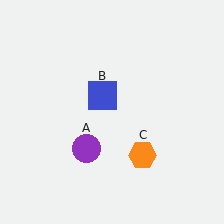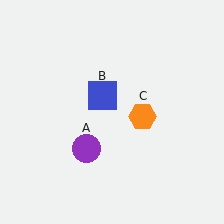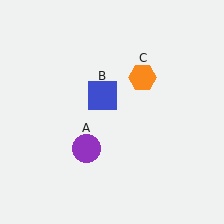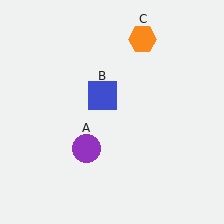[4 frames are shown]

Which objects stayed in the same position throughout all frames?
Purple circle (object A) and blue square (object B) remained stationary.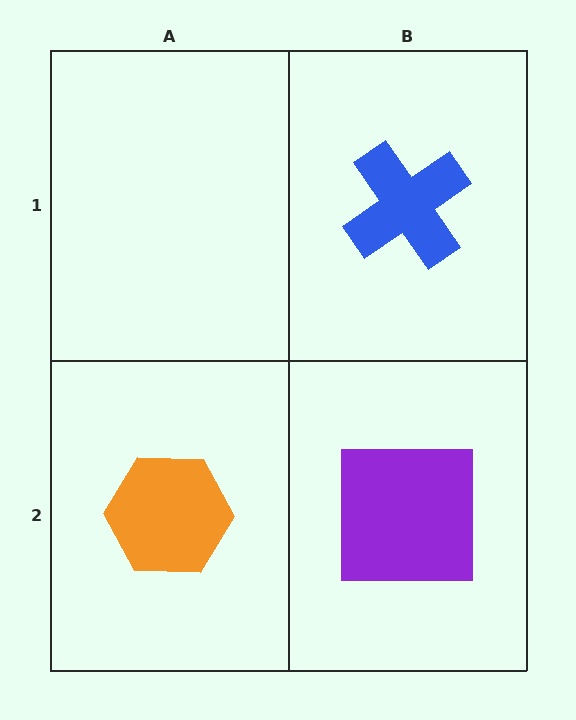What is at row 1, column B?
A blue cross.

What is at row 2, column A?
An orange hexagon.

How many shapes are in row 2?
2 shapes.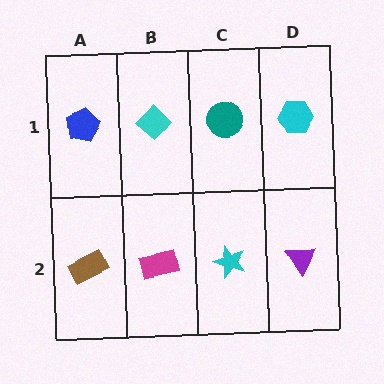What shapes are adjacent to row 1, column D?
A purple triangle (row 2, column D), a teal circle (row 1, column C).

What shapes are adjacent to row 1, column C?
A cyan star (row 2, column C), a cyan diamond (row 1, column B), a cyan hexagon (row 1, column D).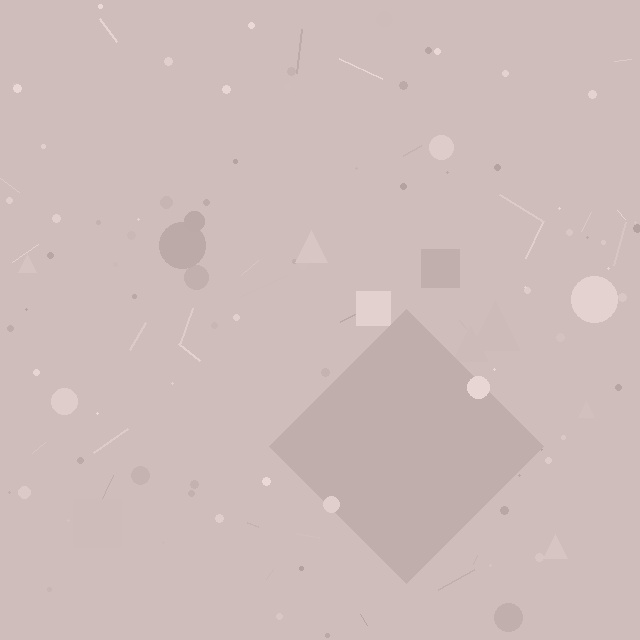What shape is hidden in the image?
A diamond is hidden in the image.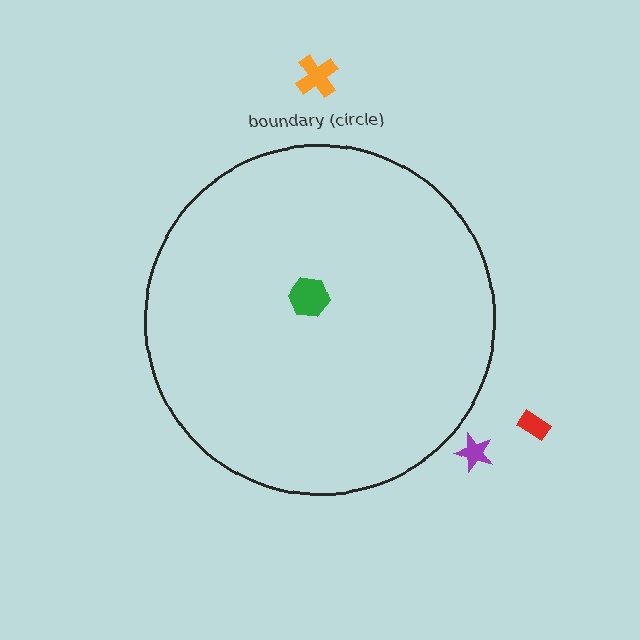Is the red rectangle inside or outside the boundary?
Outside.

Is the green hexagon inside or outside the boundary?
Inside.